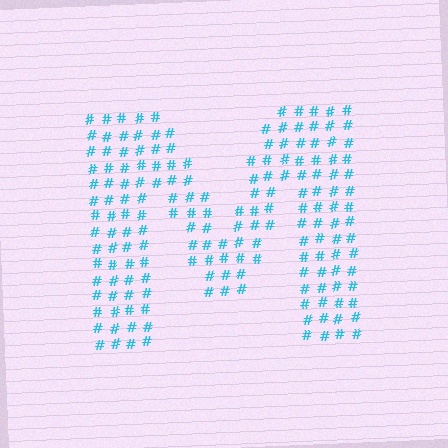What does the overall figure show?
The overall figure shows the letter M.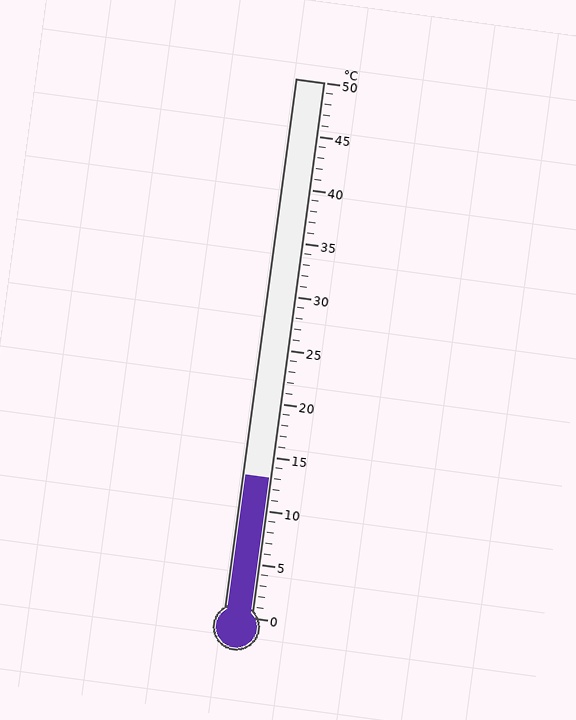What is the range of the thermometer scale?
The thermometer scale ranges from 0°C to 50°C.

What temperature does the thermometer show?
The thermometer shows approximately 13°C.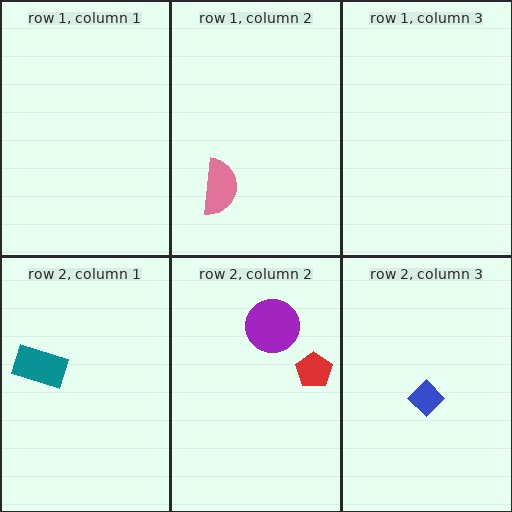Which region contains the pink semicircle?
The row 1, column 2 region.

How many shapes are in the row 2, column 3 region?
1.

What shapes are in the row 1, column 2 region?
The pink semicircle.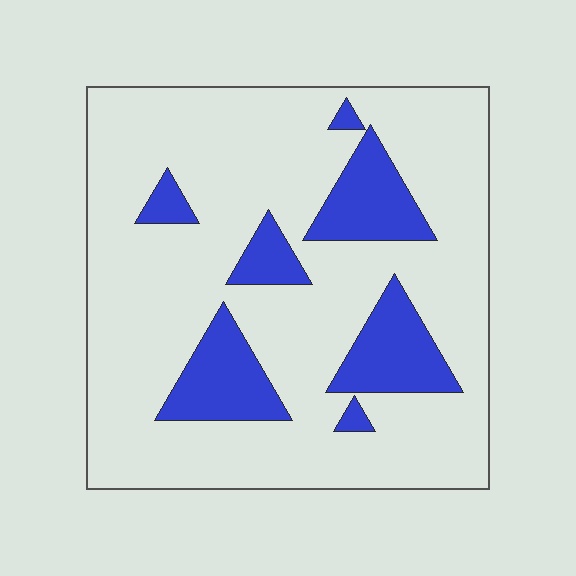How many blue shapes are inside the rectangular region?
7.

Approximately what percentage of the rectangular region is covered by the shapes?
Approximately 20%.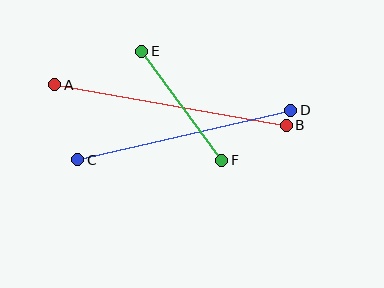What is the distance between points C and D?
The distance is approximately 219 pixels.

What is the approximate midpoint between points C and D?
The midpoint is at approximately (184, 135) pixels.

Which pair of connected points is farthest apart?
Points A and B are farthest apart.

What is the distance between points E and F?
The distance is approximately 135 pixels.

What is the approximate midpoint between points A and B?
The midpoint is at approximately (171, 105) pixels.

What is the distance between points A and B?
The distance is approximately 235 pixels.